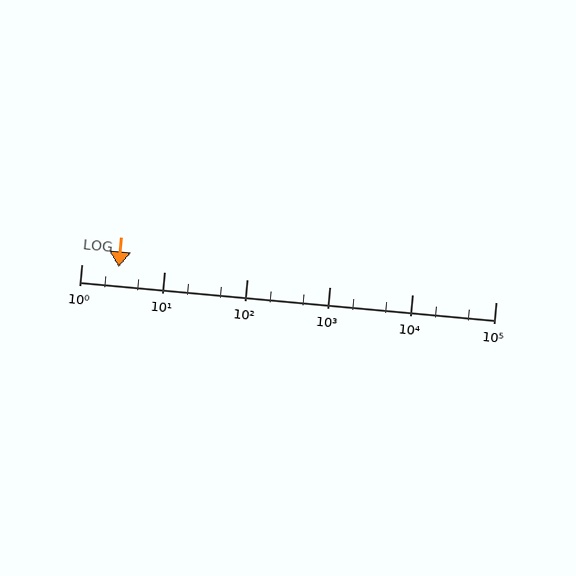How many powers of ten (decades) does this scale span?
The scale spans 5 decades, from 1 to 100000.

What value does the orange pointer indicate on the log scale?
The pointer indicates approximately 2.8.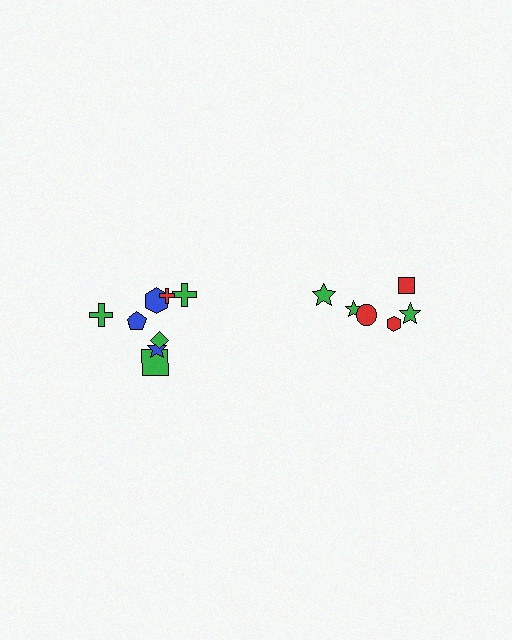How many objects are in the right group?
There are 6 objects.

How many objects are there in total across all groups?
There are 14 objects.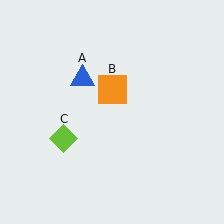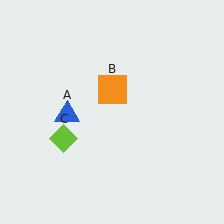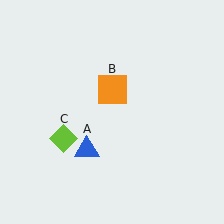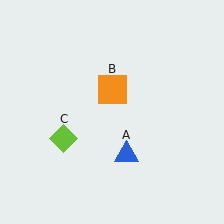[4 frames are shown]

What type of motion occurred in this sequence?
The blue triangle (object A) rotated counterclockwise around the center of the scene.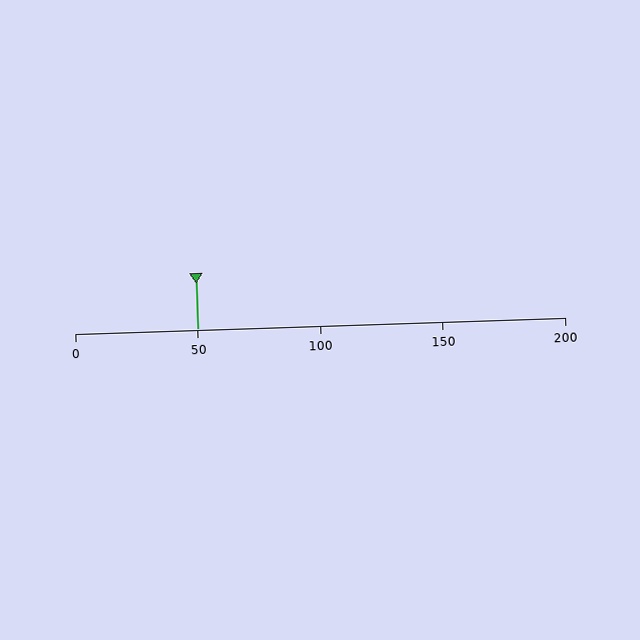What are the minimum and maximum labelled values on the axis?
The axis runs from 0 to 200.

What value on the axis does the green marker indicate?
The marker indicates approximately 50.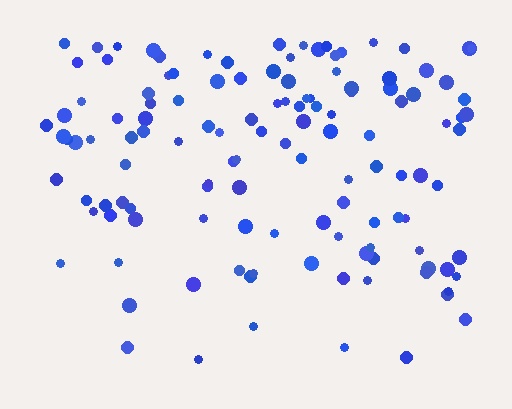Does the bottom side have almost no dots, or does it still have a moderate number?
Still a moderate number, just noticeably fewer than the top.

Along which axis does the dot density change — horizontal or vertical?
Vertical.